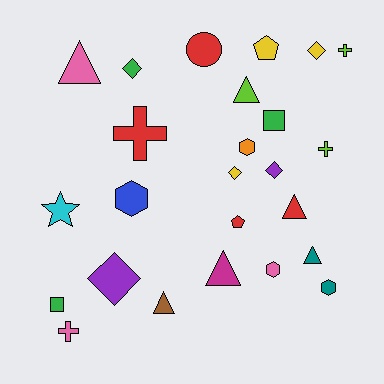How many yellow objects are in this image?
There are 3 yellow objects.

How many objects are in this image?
There are 25 objects.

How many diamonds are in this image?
There are 5 diamonds.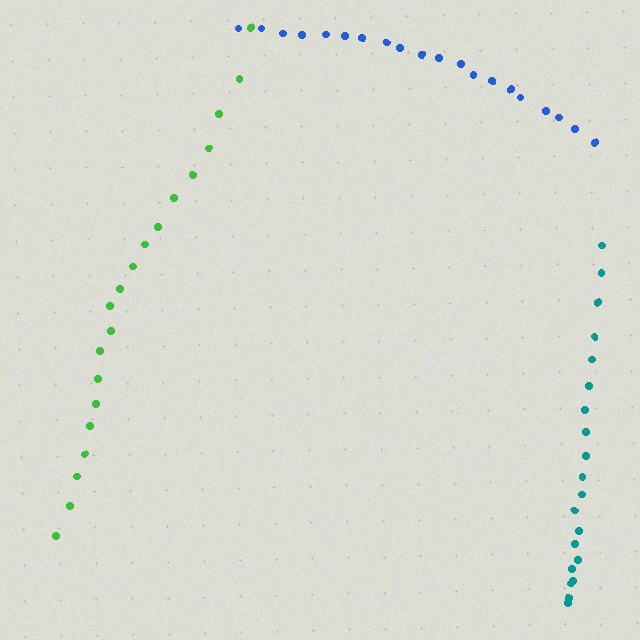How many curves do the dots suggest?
There are 3 distinct paths.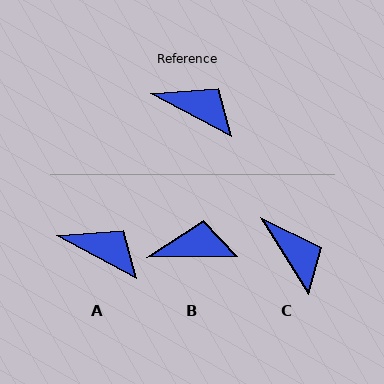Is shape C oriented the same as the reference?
No, it is off by about 30 degrees.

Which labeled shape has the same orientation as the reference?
A.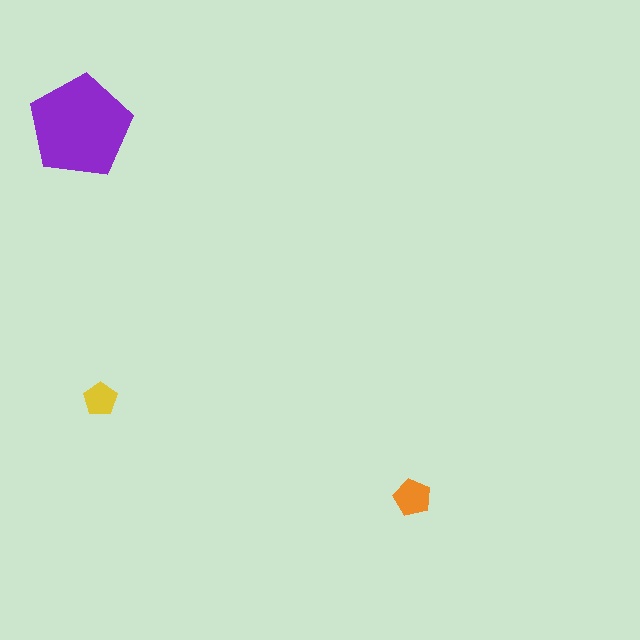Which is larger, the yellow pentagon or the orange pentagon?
The orange one.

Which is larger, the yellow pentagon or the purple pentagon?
The purple one.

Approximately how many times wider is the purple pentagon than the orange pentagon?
About 3 times wider.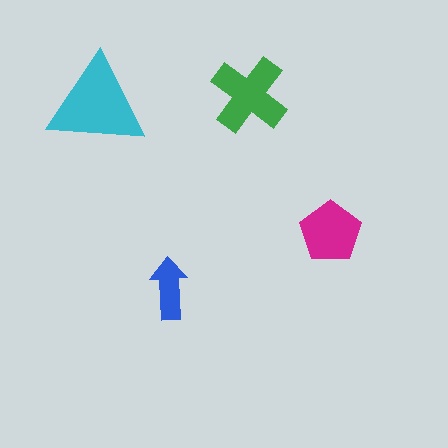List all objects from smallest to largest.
The blue arrow, the magenta pentagon, the green cross, the cyan triangle.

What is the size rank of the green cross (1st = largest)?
2nd.